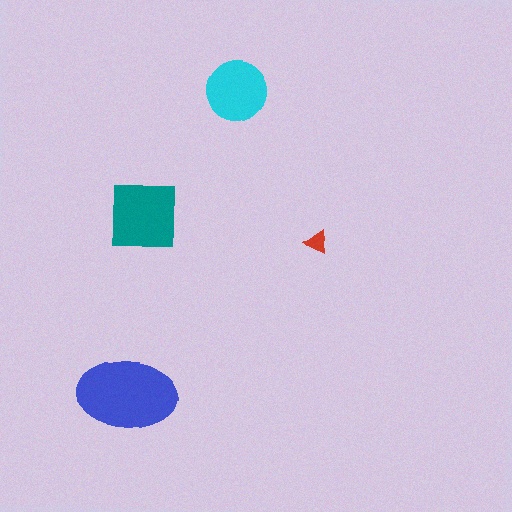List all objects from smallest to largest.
The red triangle, the cyan circle, the teal square, the blue ellipse.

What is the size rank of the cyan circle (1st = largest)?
3rd.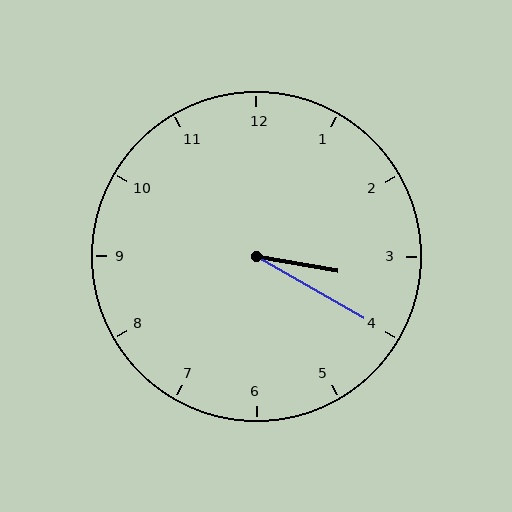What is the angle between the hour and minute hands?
Approximately 20 degrees.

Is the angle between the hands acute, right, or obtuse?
It is acute.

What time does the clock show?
3:20.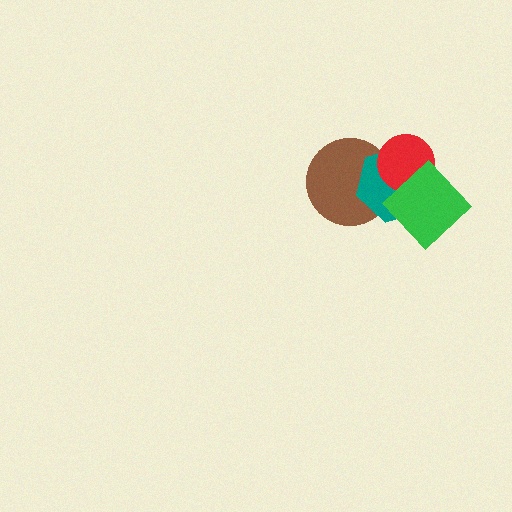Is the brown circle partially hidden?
Yes, it is partially covered by another shape.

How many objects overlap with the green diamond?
2 objects overlap with the green diamond.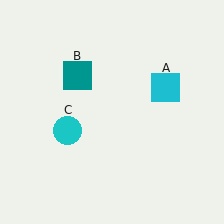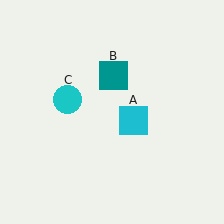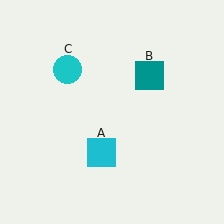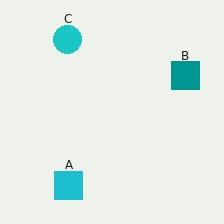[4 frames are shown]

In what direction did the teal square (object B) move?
The teal square (object B) moved right.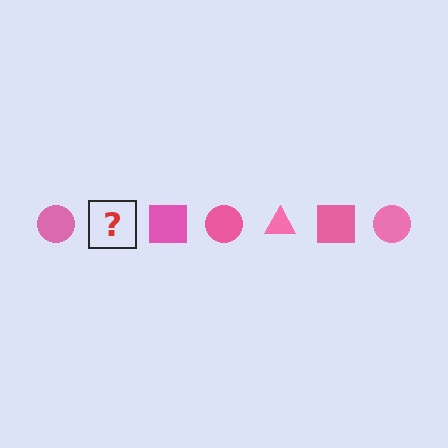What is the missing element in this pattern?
The missing element is a pink triangle.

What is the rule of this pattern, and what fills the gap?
The rule is that the pattern cycles through circle, triangle, square shapes in pink. The gap should be filled with a pink triangle.